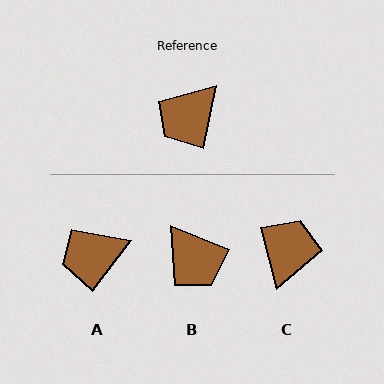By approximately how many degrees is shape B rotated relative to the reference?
Approximately 80 degrees counter-clockwise.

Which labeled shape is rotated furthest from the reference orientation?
C, about 154 degrees away.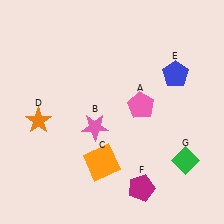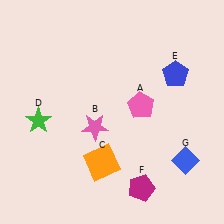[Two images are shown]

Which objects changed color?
D changed from orange to green. G changed from green to blue.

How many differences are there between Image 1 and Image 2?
There are 2 differences between the two images.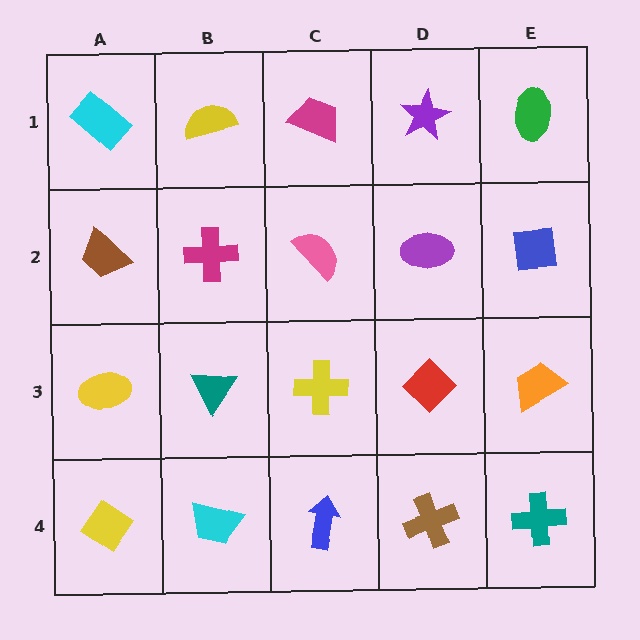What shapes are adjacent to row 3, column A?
A brown trapezoid (row 2, column A), a yellow diamond (row 4, column A), a teal triangle (row 3, column B).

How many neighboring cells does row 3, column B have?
4.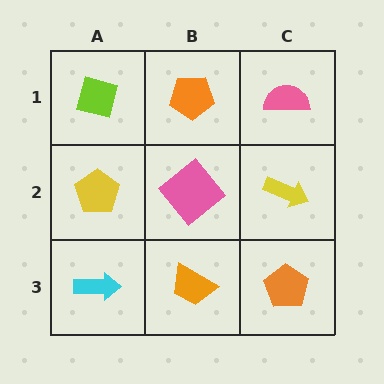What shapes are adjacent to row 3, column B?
A pink diamond (row 2, column B), a cyan arrow (row 3, column A), an orange pentagon (row 3, column C).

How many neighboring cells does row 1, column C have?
2.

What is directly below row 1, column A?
A yellow pentagon.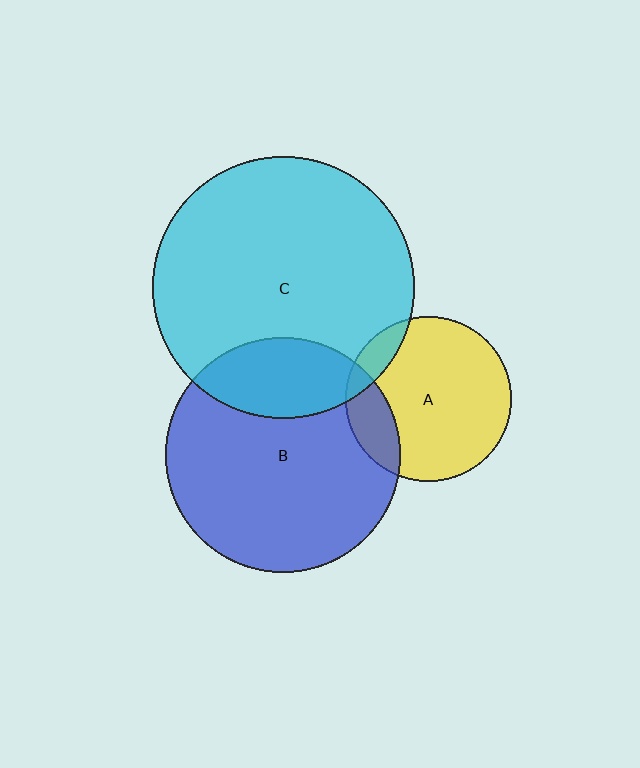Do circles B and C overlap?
Yes.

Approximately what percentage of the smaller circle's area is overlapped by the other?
Approximately 25%.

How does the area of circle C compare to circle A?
Approximately 2.5 times.